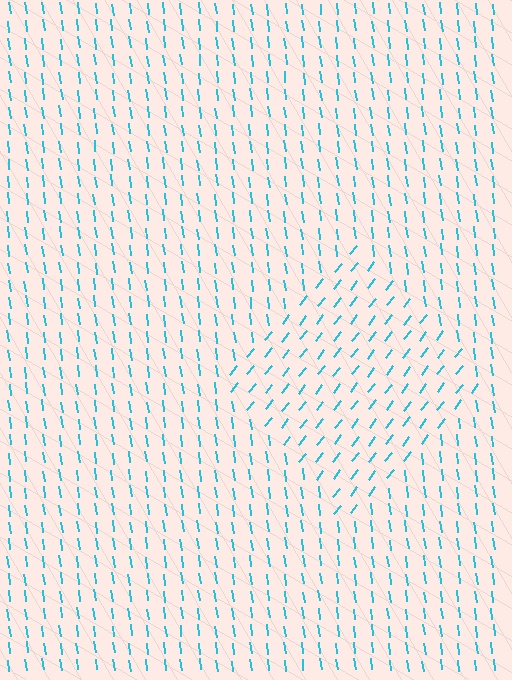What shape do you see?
I see a diamond.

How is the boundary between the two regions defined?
The boundary is defined purely by a change in line orientation (approximately 45 degrees difference). All lines are the same color and thickness.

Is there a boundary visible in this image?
Yes, there is a texture boundary formed by a change in line orientation.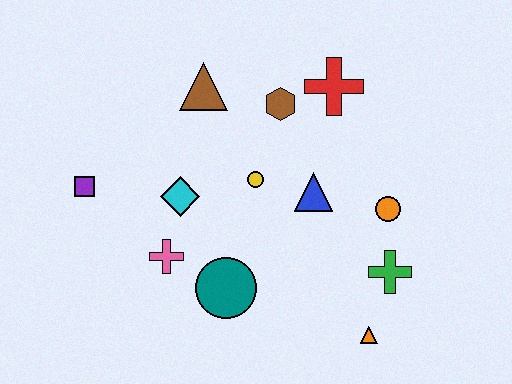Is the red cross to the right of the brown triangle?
Yes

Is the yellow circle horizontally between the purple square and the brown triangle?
No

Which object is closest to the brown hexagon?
The red cross is closest to the brown hexagon.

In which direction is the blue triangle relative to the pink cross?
The blue triangle is to the right of the pink cross.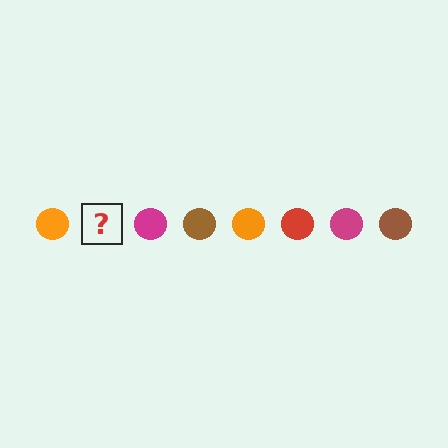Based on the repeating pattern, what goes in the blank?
The blank should be a red circle.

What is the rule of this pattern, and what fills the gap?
The rule is that the pattern cycles through orange, red, magenta, brown circles. The gap should be filled with a red circle.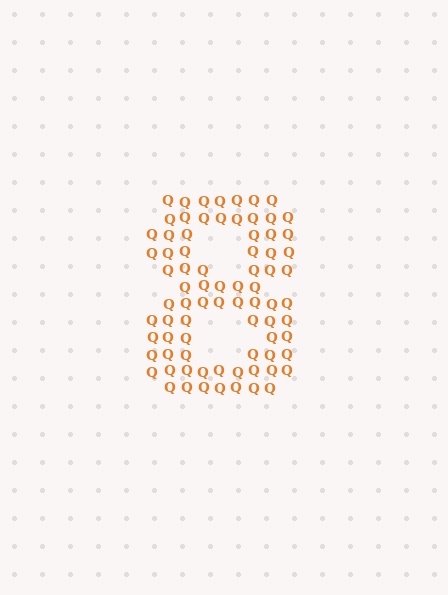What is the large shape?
The large shape is the digit 8.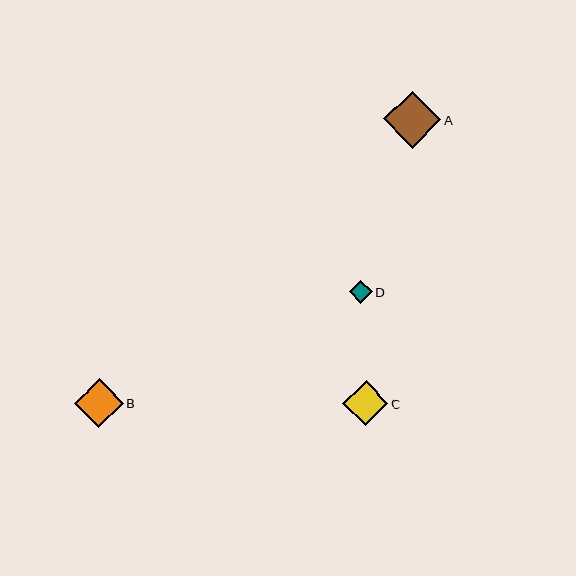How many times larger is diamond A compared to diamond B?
Diamond A is approximately 1.2 times the size of diamond B.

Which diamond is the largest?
Diamond A is the largest with a size of approximately 57 pixels.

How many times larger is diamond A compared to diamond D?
Diamond A is approximately 2.5 times the size of diamond D.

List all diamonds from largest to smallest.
From largest to smallest: A, B, C, D.